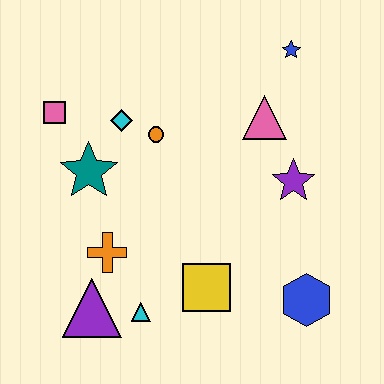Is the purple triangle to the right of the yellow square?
No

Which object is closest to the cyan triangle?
The purple triangle is closest to the cyan triangle.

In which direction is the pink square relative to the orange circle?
The pink square is to the left of the orange circle.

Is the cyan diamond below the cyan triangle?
No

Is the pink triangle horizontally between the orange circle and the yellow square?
No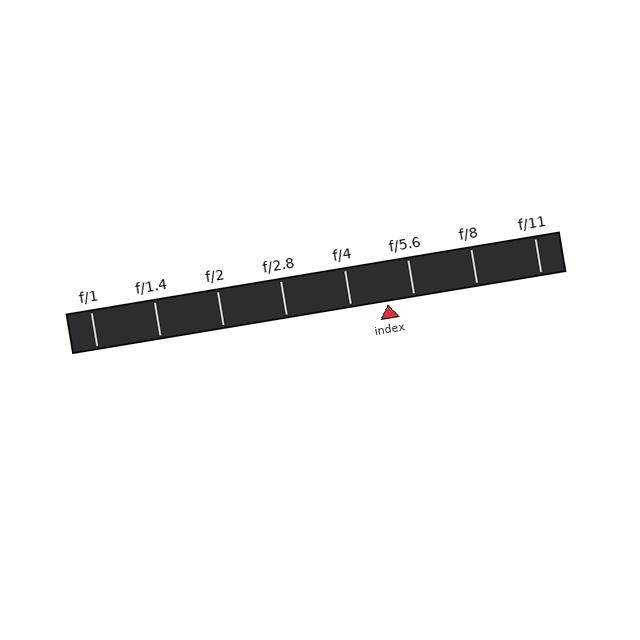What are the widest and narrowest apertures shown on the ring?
The widest aperture shown is f/1 and the narrowest is f/11.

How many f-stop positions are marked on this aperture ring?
There are 8 f-stop positions marked.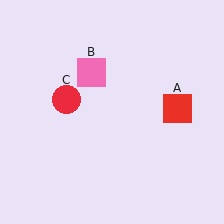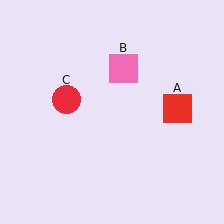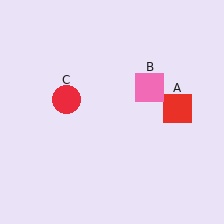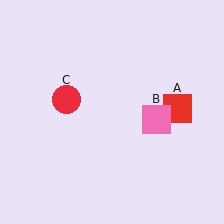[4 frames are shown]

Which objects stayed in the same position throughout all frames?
Red square (object A) and red circle (object C) remained stationary.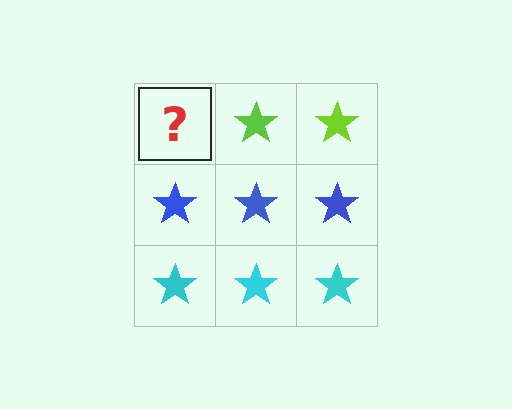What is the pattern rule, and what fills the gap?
The rule is that each row has a consistent color. The gap should be filled with a lime star.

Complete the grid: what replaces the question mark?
The question mark should be replaced with a lime star.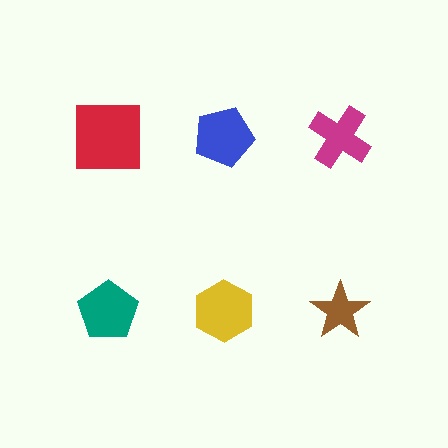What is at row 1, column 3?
A magenta cross.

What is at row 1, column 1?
A red square.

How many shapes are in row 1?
3 shapes.